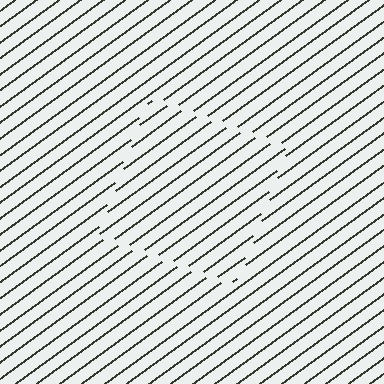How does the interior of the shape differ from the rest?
The interior of the shape contains the same grating, shifted by half a period — the contour is defined by the phase discontinuity where line-ends from the inner and outer gratings abut.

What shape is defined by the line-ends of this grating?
An illusory square. The interior of the shape contains the same grating, shifted by half a period — the contour is defined by the phase discontinuity where line-ends from the inner and outer gratings abut.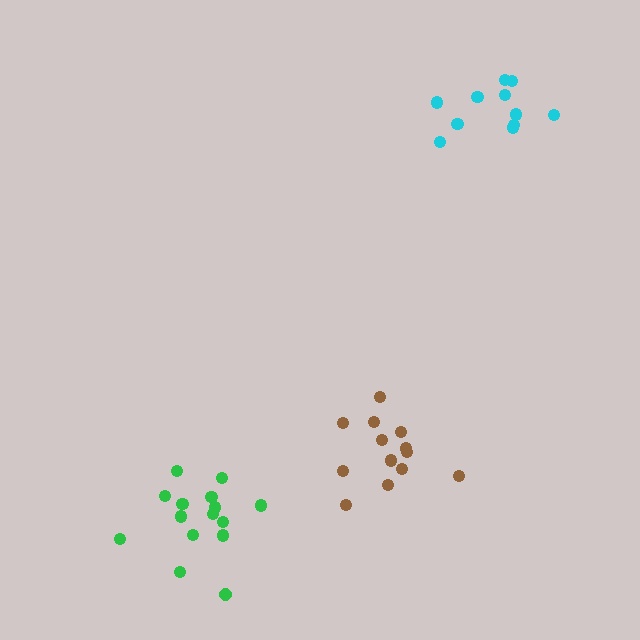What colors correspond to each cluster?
The clusters are colored: brown, cyan, green.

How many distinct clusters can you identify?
There are 3 distinct clusters.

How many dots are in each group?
Group 1: 13 dots, Group 2: 11 dots, Group 3: 15 dots (39 total).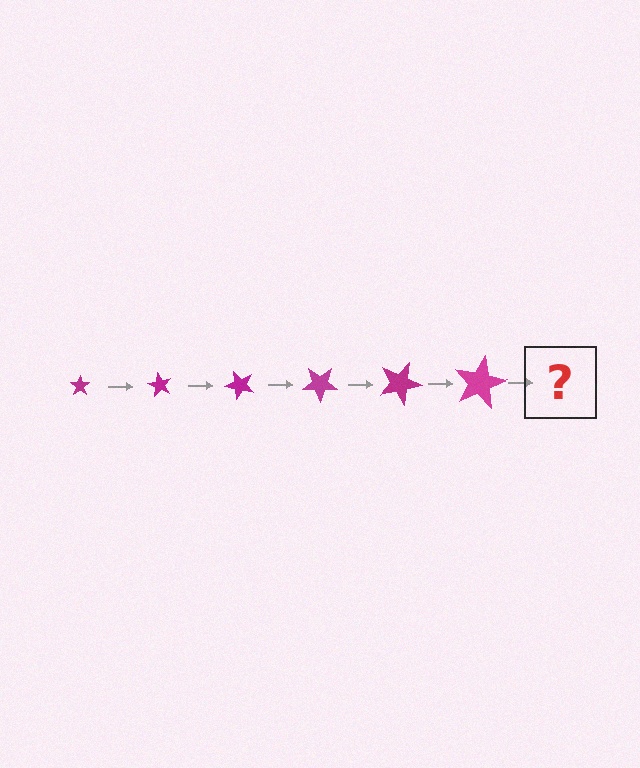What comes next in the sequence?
The next element should be a star, larger than the previous one and rotated 360 degrees from the start.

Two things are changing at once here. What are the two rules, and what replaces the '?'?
The two rules are that the star grows larger each step and it rotates 60 degrees each step. The '?' should be a star, larger than the previous one and rotated 360 degrees from the start.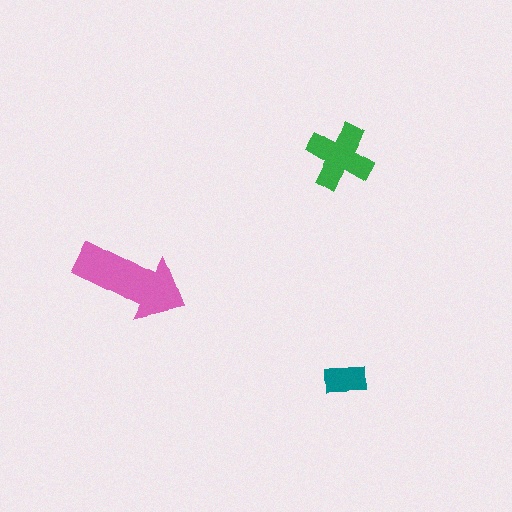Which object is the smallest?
The teal rectangle.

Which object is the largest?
The pink arrow.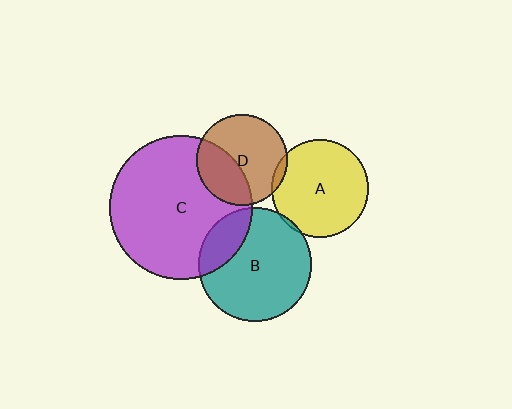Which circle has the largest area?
Circle C (purple).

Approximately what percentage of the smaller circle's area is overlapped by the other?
Approximately 5%.